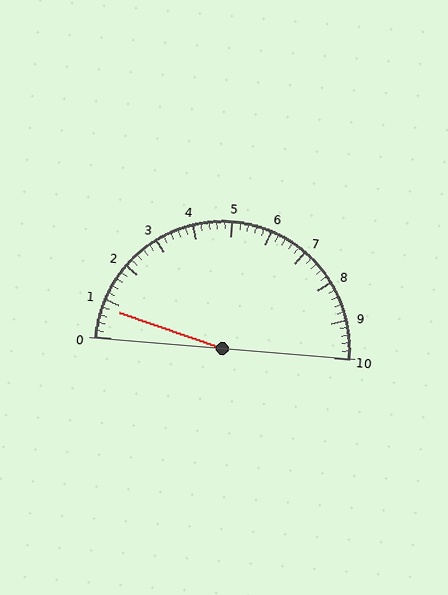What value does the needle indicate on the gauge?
The needle indicates approximately 0.8.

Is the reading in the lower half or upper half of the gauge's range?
The reading is in the lower half of the range (0 to 10).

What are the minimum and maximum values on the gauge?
The gauge ranges from 0 to 10.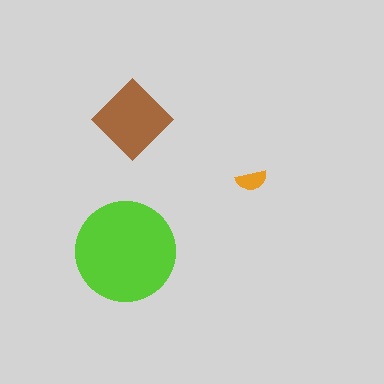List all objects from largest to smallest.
The lime circle, the brown diamond, the orange semicircle.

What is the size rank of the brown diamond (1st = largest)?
2nd.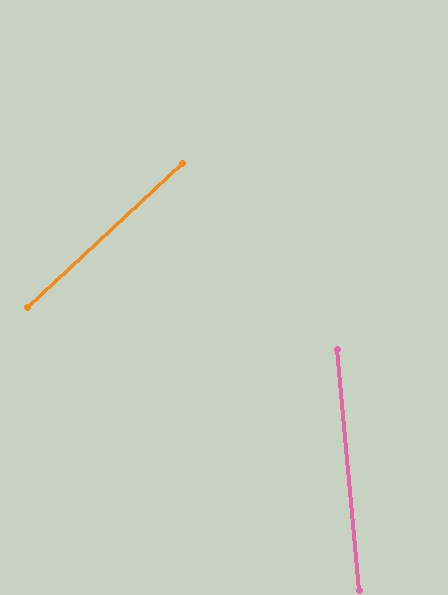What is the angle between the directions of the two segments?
Approximately 53 degrees.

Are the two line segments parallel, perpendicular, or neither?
Neither parallel nor perpendicular — they differ by about 53°.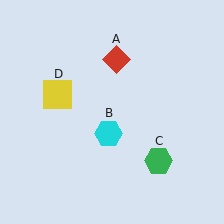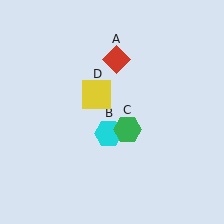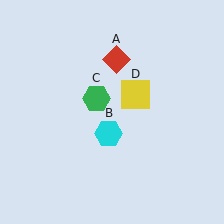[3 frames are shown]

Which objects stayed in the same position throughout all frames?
Red diamond (object A) and cyan hexagon (object B) remained stationary.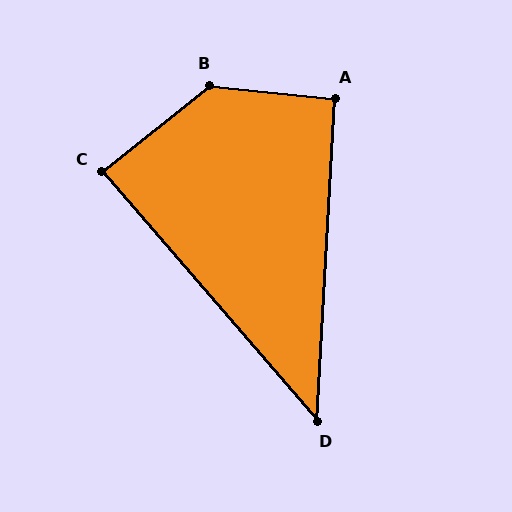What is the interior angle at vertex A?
Approximately 92 degrees (approximately right).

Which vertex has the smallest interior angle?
D, at approximately 44 degrees.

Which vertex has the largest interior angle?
B, at approximately 136 degrees.